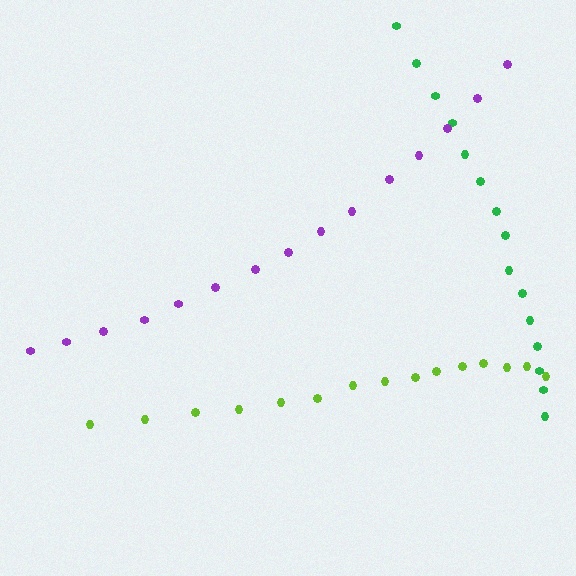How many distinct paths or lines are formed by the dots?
There are 3 distinct paths.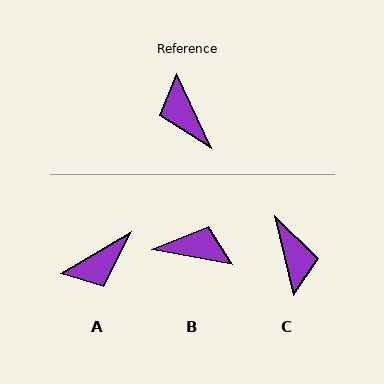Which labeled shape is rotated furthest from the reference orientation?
C, about 168 degrees away.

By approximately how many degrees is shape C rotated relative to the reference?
Approximately 168 degrees counter-clockwise.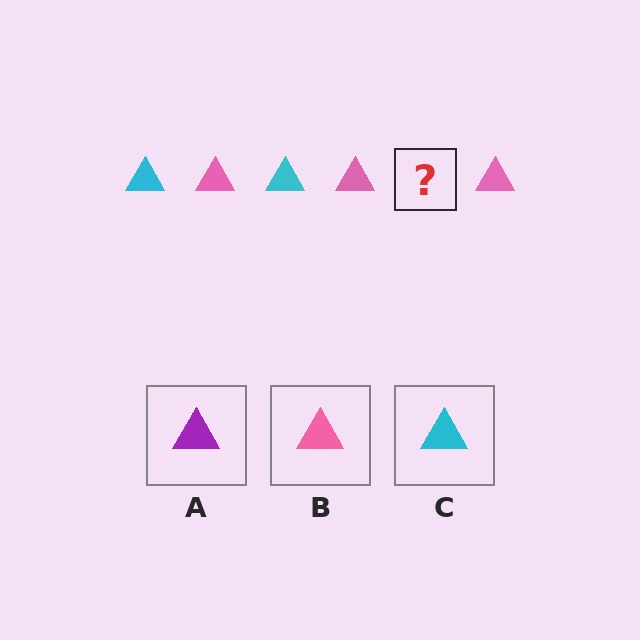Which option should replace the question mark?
Option C.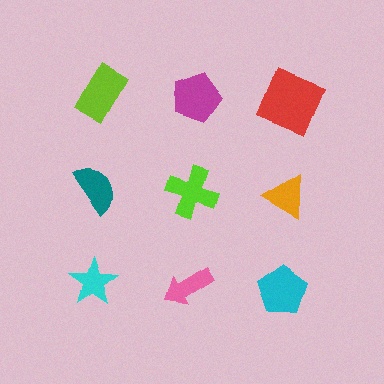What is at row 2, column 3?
An orange triangle.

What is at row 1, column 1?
A lime rectangle.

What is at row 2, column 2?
A lime cross.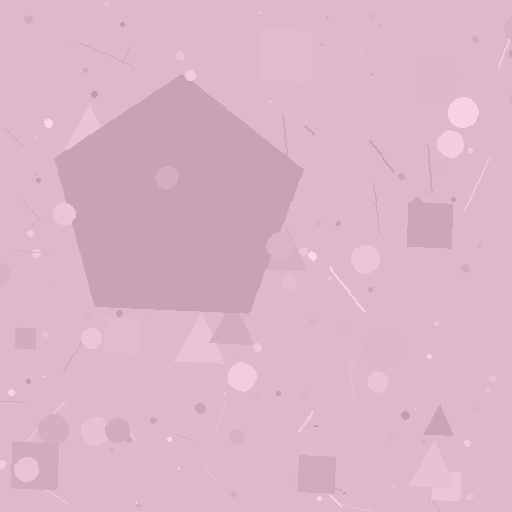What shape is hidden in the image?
A pentagon is hidden in the image.